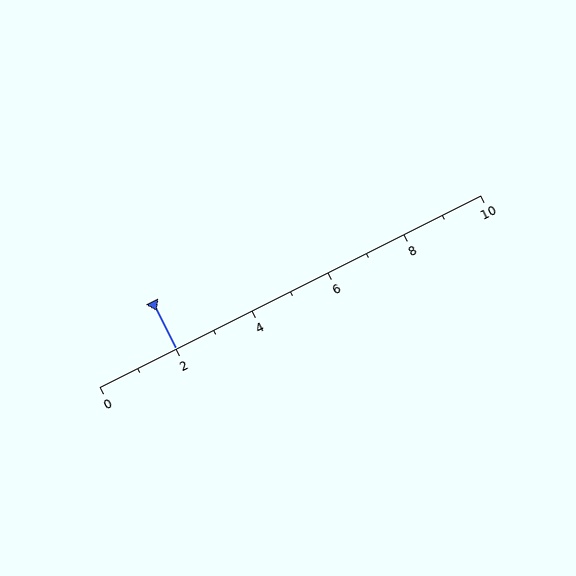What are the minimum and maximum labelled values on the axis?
The axis runs from 0 to 10.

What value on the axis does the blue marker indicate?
The marker indicates approximately 2.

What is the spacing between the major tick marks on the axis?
The major ticks are spaced 2 apart.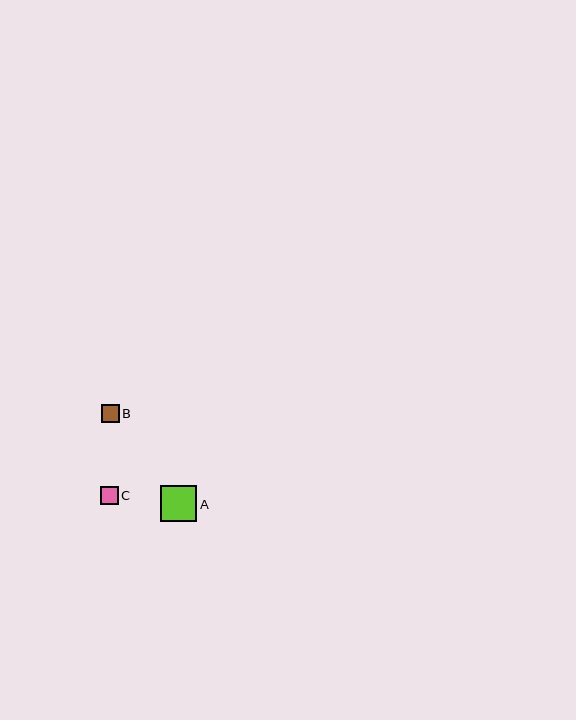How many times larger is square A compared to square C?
Square A is approximately 2.0 times the size of square C.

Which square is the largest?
Square A is the largest with a size of approximately 36 pixels.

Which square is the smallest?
Square B is the smallest with a size of approximately 18 pixels.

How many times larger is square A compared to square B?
Square A is approximately 2.0 times the size of square B.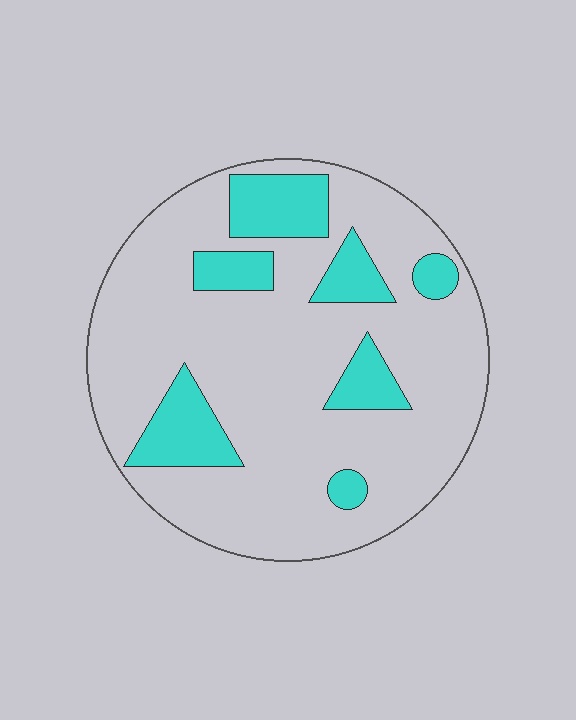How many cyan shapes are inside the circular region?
7.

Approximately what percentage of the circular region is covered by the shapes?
Approximately 20%.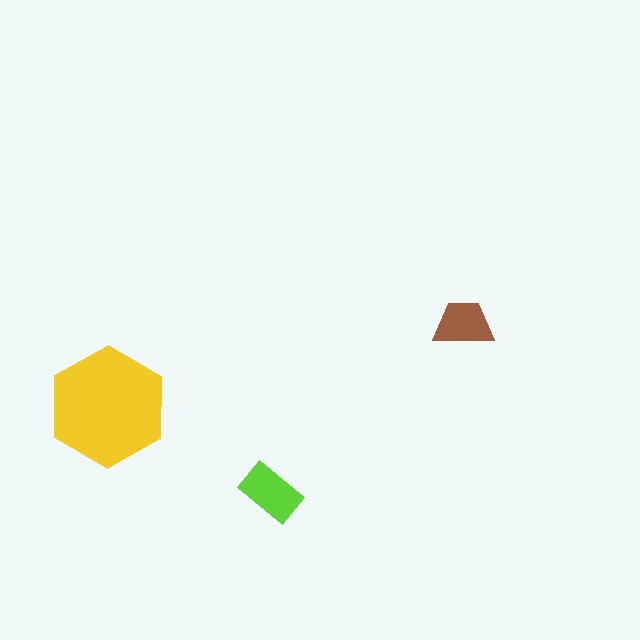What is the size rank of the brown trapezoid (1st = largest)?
3rd.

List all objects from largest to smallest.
The yellow hexagon, the lime rectangle, the brown trapezoid.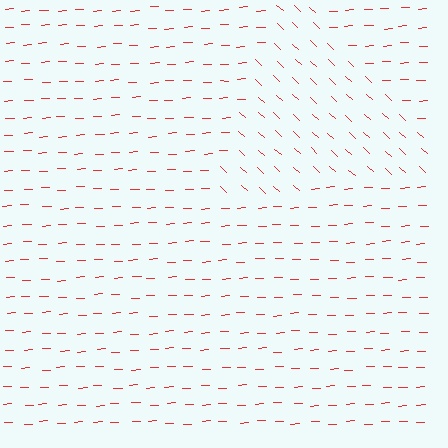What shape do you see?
I see a triangle.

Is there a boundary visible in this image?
Yes, there is a texture boundary formed by a change in line orientation.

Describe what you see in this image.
The image is filled with small red line segments. A triangle region in the image has lines oriented differently from the surrounding lines, creating a visible texture boundary.